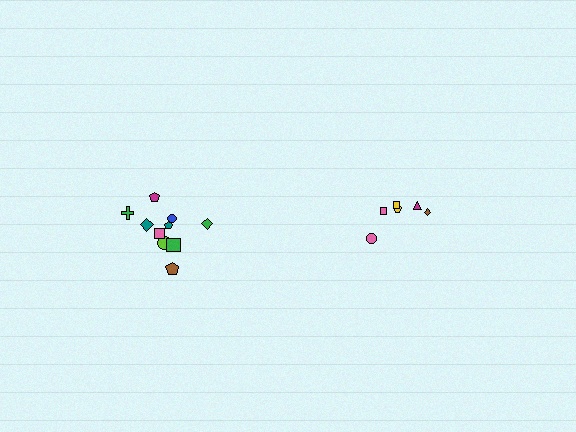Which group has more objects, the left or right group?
The left group.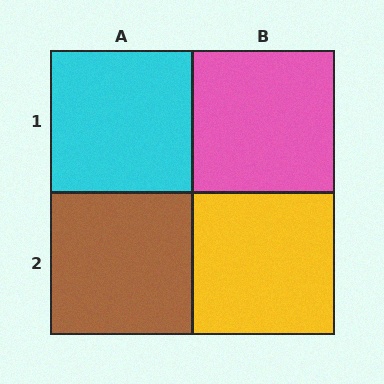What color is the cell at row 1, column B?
Pink.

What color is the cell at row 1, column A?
Cyan.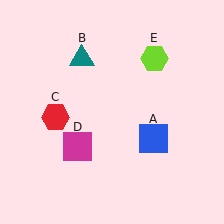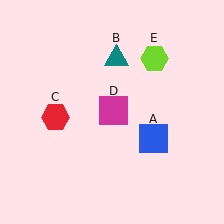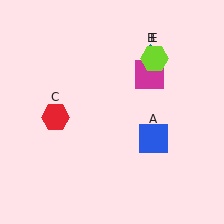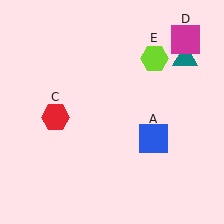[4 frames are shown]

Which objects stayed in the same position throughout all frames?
Blue square (object A) and red hexagon (object C) and lime hexagon (object E) remained stationary.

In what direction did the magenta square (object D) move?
The magenta square (object D) moved up and to the right.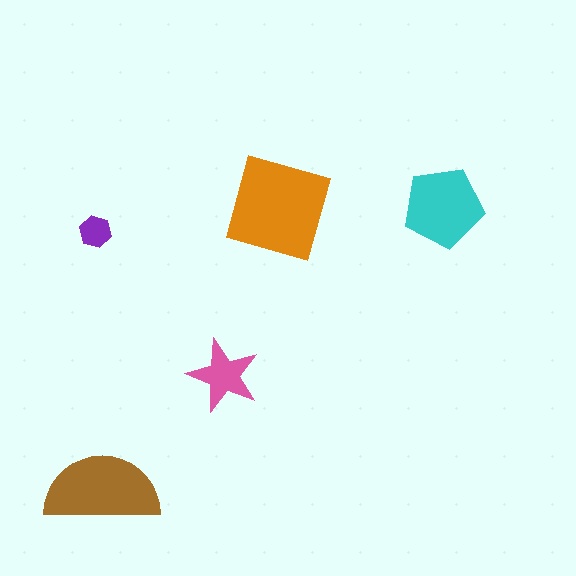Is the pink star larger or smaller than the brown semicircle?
Smaller.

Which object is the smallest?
The purple hexagon.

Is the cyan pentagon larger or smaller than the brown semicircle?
Smaller.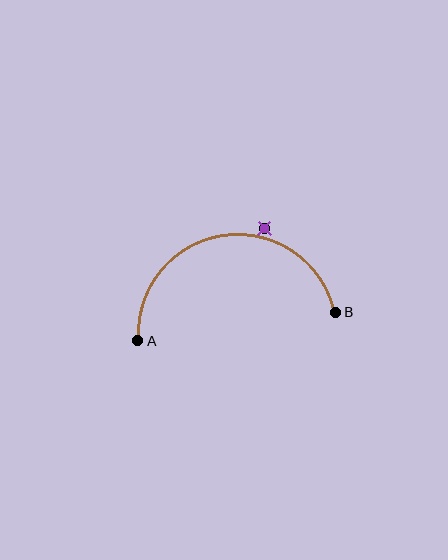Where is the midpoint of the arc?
The arc midpoint is the point on the curve farthest from the straight line joining A and B. It sits above that line.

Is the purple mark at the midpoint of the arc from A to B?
No — the purple mark does not lie on the arc at all. It sits slightly outside the curve.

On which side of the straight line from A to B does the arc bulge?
The arc bulges above the straight line connecting A and B.